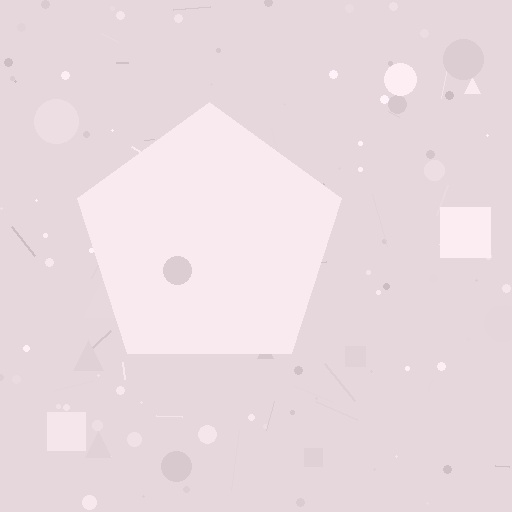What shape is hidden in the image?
A pentagon is hidden in the image.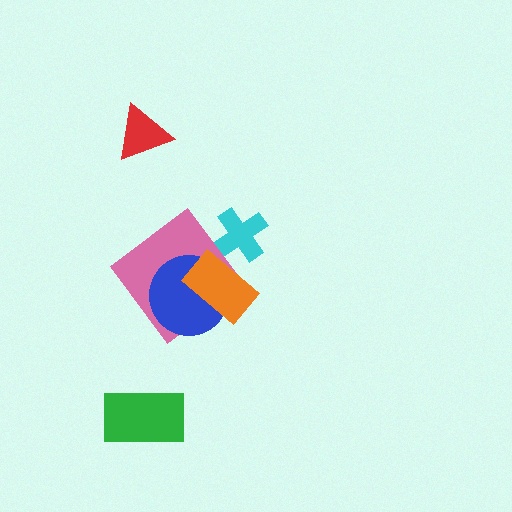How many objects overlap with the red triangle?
0 objects overlap with the red triangle.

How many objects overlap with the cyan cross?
0 objects overlap with the cyan cross.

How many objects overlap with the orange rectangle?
2 objects overlap with the orange rectangle.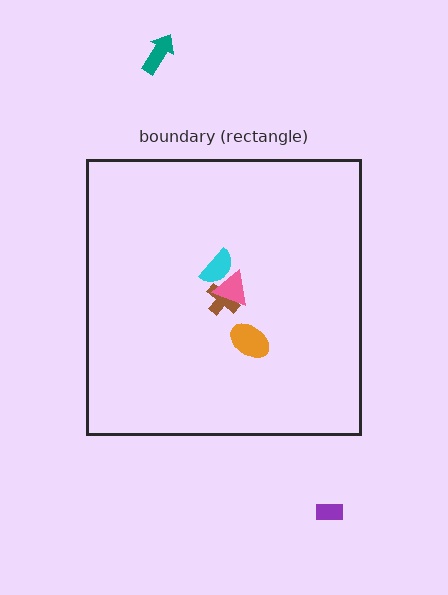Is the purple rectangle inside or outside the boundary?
Outside.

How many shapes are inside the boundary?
4 inside, 2 outside.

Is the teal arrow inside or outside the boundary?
Outside.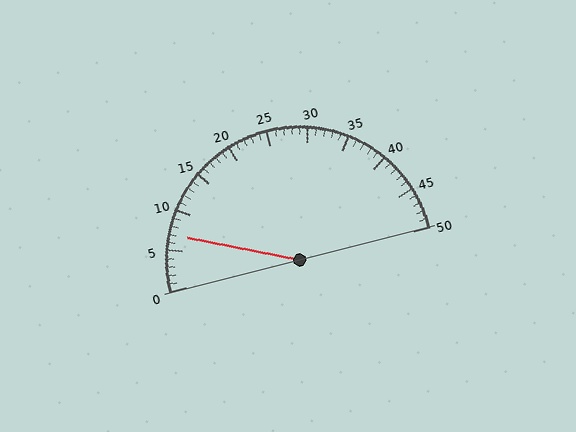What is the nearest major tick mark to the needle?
The nearest major tick mark is 5.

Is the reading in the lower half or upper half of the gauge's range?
The reading is in the lower half of the range (0 to 50).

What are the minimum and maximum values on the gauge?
The gauge ranges from 0 to 50.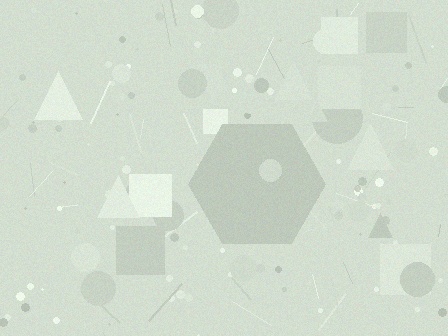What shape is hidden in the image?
A hexagon is hidden in the image.